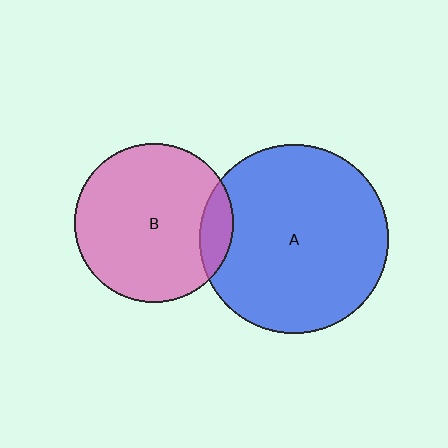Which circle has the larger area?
Circle A (blue).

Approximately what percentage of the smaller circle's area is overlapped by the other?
Approximately 10%.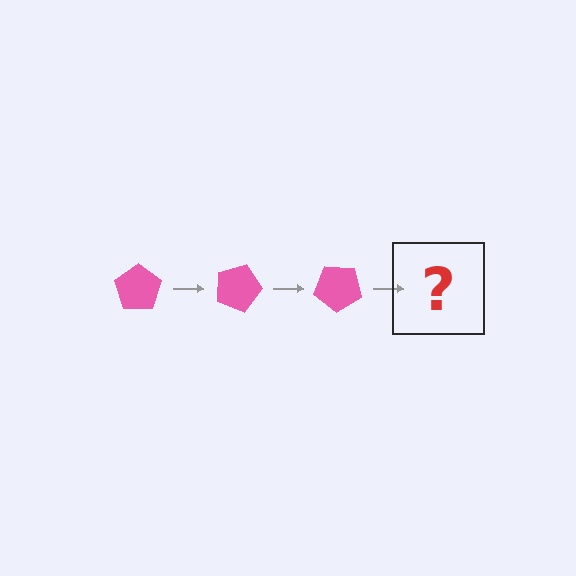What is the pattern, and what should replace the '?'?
The pattern is that the pentagon rotates 20 degrees each step. The '?' should be a pink pentagon rotated 60 degrees.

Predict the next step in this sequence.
The next step is a pink pentagon rotated 60 degrees.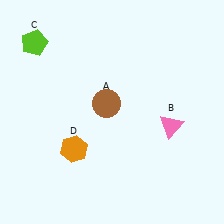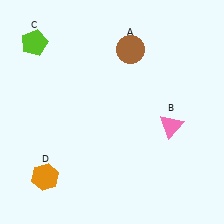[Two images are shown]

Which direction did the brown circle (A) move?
The brown circle (A) moved up.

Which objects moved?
The objects that moved are: the brown circle (A), the orange hexagon (D).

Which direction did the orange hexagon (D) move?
The orange hexagon (D) moved left.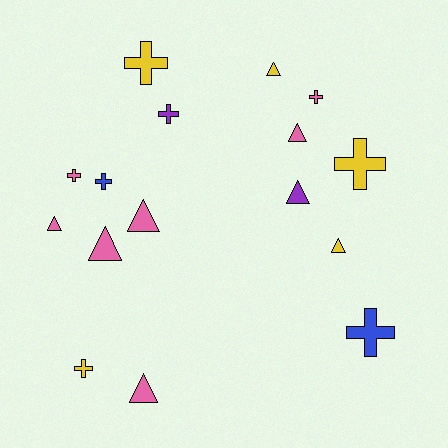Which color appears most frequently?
Pink, with 7 objects.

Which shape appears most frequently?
Cross, with 8 objects.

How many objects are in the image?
There are 16 objects.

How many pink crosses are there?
There are 2 pink crosses.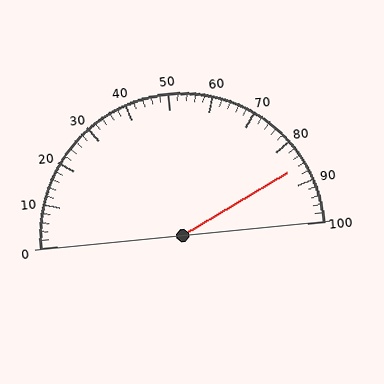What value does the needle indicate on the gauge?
The needle indicates approximately 86.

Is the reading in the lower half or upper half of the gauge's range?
The reading is in the upper half of the range (0 to 100).